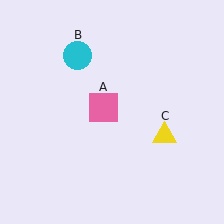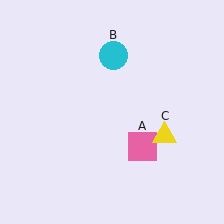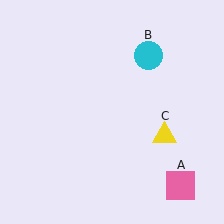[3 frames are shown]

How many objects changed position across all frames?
2 objects changed position: pink square (object A), cyan circle (object B).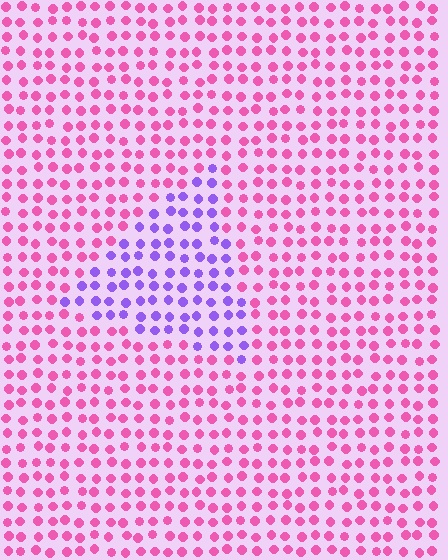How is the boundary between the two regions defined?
The boundary is defined purely by a slight shift in hue (about 61 degrees). Spacing, size, and orientation are identical on both sides.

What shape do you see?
I see a triangle.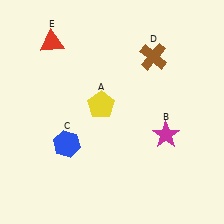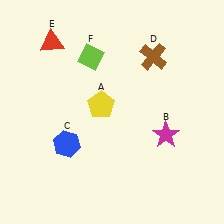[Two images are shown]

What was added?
A lime diamond (F) was added in Image 2.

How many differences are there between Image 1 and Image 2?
There is 1 difference between the two images.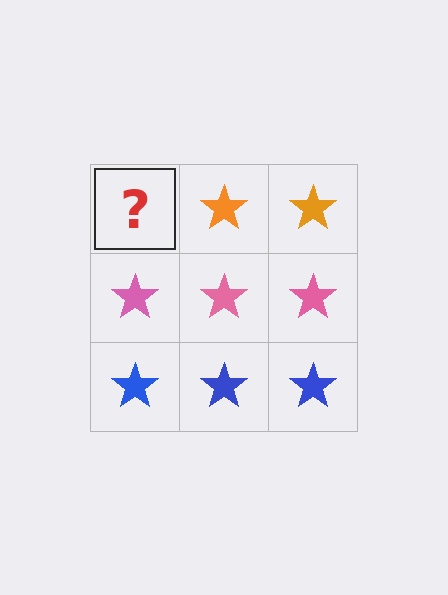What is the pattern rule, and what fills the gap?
The rule is that each row has a consistent color. The gap should be filled with an orange star.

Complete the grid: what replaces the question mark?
The question mark should be replaced with an orange star.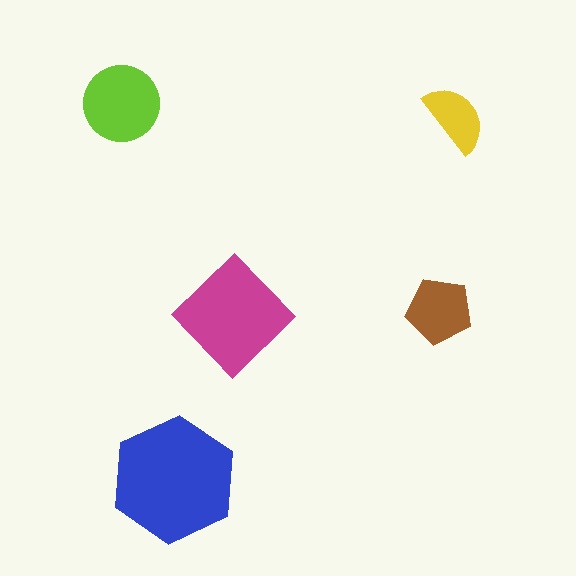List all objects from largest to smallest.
The blue hexagon, the magenta diamond, the lime circle, the brown pentagon, the yellow semicircle.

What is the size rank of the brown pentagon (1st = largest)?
4th.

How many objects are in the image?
There are 5 objects in the image.